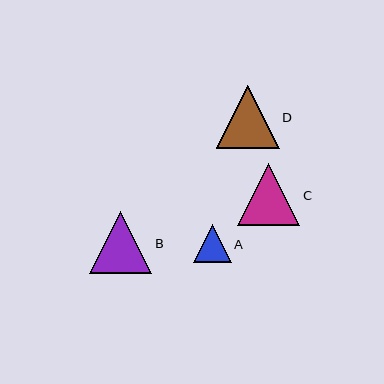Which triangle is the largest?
Triangle D is the largest with a size of approximately 63 pixels.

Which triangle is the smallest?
Triangle A is the smallest with a size of approximately 38 pixels.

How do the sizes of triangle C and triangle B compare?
Triangle C and triangle B are approximately the same size.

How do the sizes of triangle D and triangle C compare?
Triangle D and triangle C are approximately the same size.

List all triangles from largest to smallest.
From largest to smallest: D, C, B, A.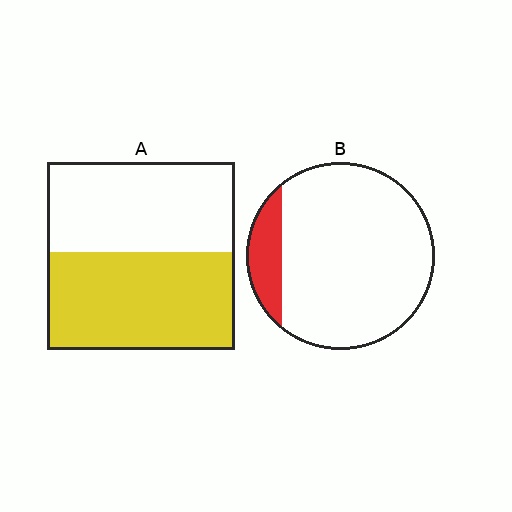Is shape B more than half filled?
No.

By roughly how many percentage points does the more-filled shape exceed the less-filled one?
By roughly 40 percentage points (A over B).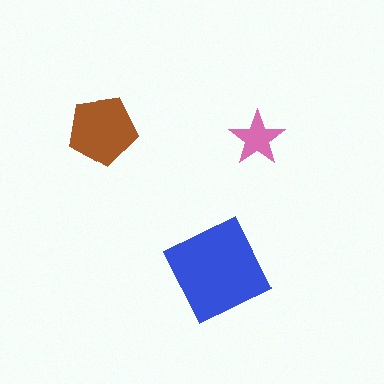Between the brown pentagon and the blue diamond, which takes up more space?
The blue diamond.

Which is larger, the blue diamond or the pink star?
The blue diamond.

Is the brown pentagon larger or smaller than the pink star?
Larger.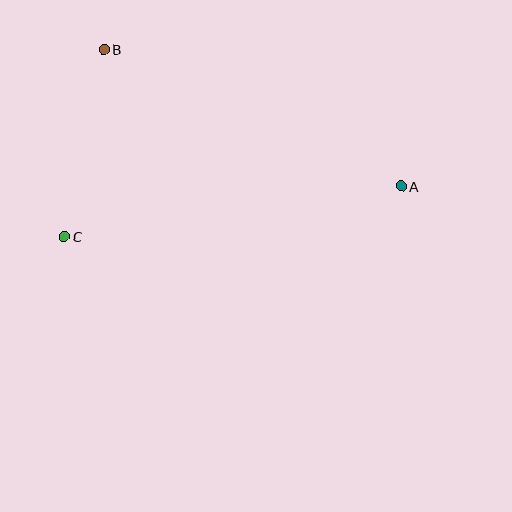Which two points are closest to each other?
Points B and C are closest to each other.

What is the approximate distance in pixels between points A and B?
The distance between A and B is approximately 328 pixels.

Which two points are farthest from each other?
Points A and C are farthest from each other.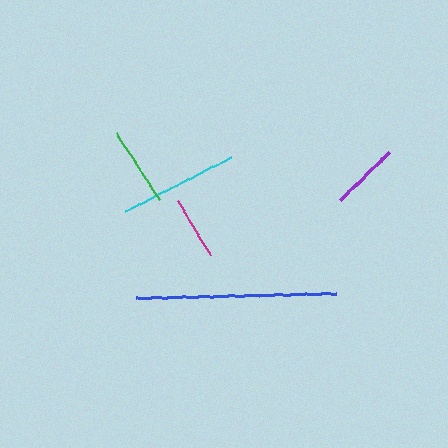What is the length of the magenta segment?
The magenta segment is approximately 64 pixels long.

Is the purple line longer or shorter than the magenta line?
The purple line is longer than the magenta line.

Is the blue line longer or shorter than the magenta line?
The blue line is longer than the magenta line.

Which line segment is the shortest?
The magenta line is the shortest at approximately 64 pixels.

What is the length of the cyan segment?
The cyan segment is approximately 118 pixels long.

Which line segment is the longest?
The blue line is the longest at approximately 200 pixels.